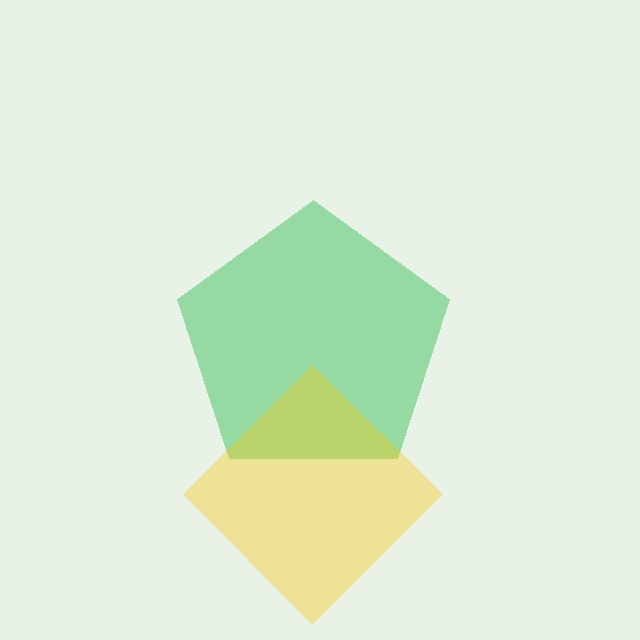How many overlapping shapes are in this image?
There are 2 overlapping shapes in the image.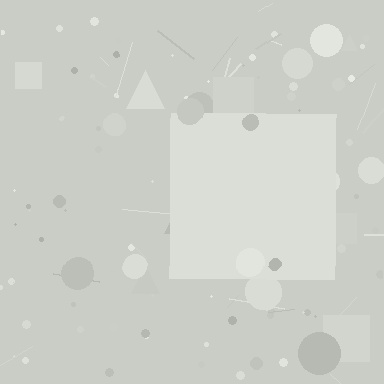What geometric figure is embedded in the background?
A square is embedded in the background.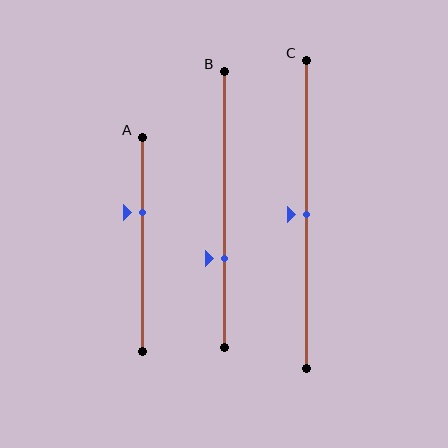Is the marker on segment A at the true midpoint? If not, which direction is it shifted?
No, the marker on segment A is shifted upward by about 15% of the segment length.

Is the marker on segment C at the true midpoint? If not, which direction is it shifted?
Yes, the marker on segment C is at the true midpoint.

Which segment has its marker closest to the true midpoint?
Segment C has its marker closest to the true midpoint.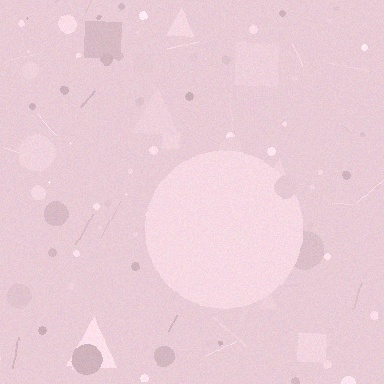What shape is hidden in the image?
A circle is hidden in the image.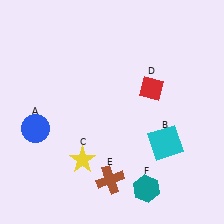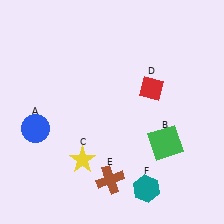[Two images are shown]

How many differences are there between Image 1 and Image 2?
There is 1 difference between the two images.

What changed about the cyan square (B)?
In Image 1, B is cyan. In Image 2, it changed to green.